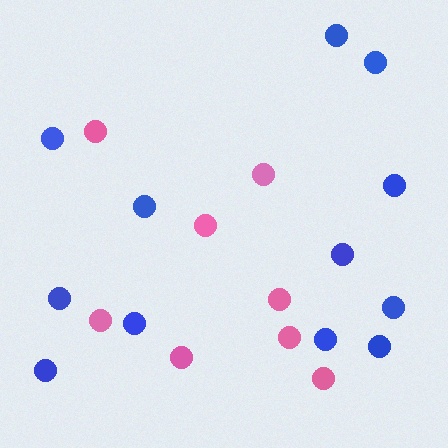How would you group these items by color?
There are 2 groups: one group of blue circles (12) and one group of pink circles (8).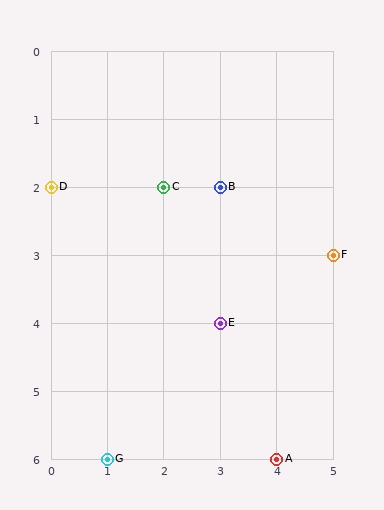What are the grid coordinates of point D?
Point D is at grid coordinates (0, 2).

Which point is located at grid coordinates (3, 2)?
Point B is at (3, 2).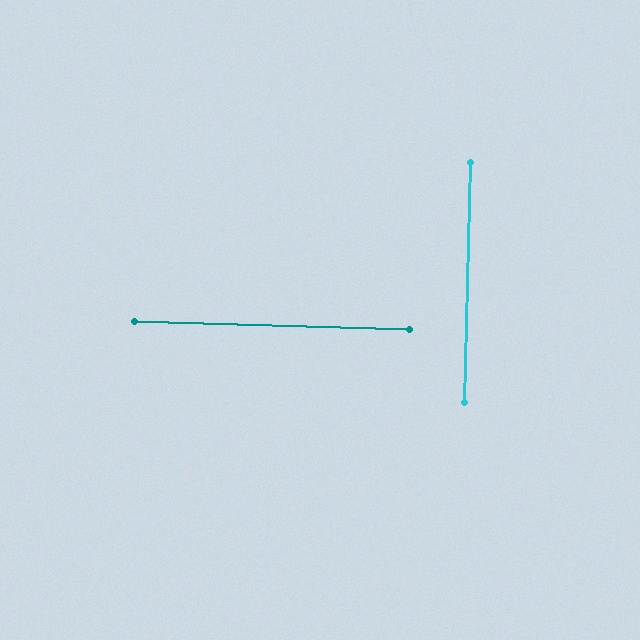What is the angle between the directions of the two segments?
Approximately 90 degrees.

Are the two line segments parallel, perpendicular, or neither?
Perpendicular — they meet at approximately 90°.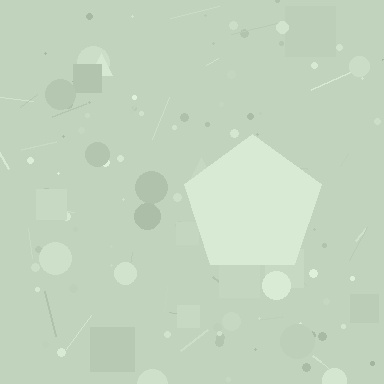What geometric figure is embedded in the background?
A pentagon is embedded in the background.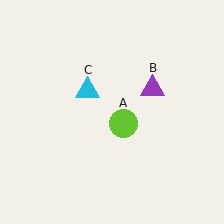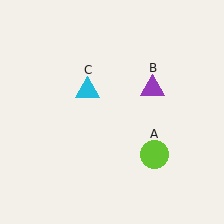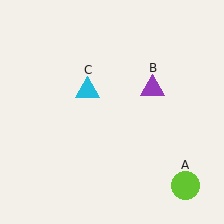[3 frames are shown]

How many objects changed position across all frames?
1 object changed position: lime circle (object A).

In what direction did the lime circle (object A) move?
The lime circle (object A) moved down and to the right.